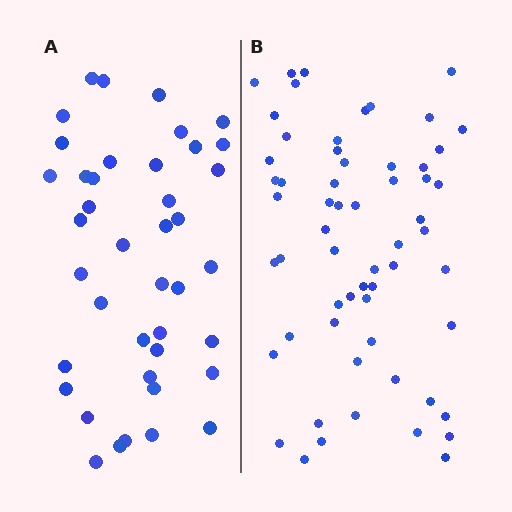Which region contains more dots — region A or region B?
Region B (the right region) has more dots.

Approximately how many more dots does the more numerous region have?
Region B has approximately 20 more dots than region A.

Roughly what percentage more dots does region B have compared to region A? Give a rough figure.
About 45% more.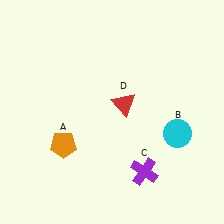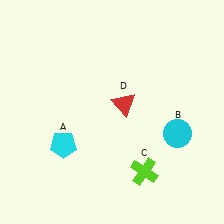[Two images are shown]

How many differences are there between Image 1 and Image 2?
There are 2 differences between the two images.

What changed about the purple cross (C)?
In Image 1, C is purple. In Image 2, it changed to lime.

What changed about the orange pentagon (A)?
In Image 1, A is orange. In Image 2, it changed to cyan.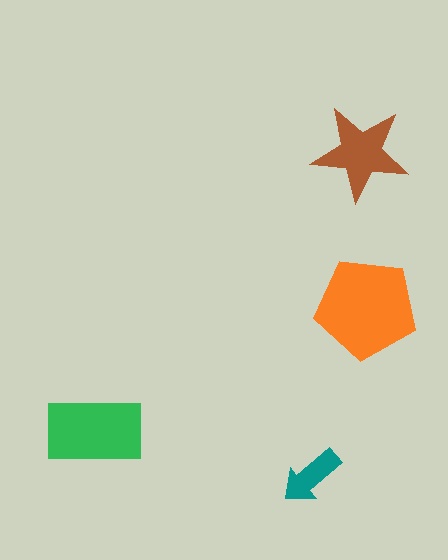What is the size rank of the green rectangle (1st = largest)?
2nd.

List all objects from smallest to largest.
The teal arrow, the brown star, the green rectangle, the orange pentagon.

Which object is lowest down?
The teal arrow is bottommost.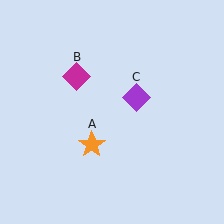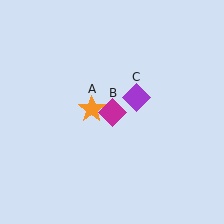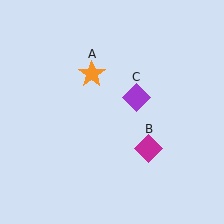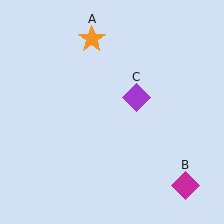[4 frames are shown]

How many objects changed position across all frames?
2 objects changed position: orange star (object A), magenta diamond (object B).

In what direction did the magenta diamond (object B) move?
The magenta diamond (object B) moved down and to the right.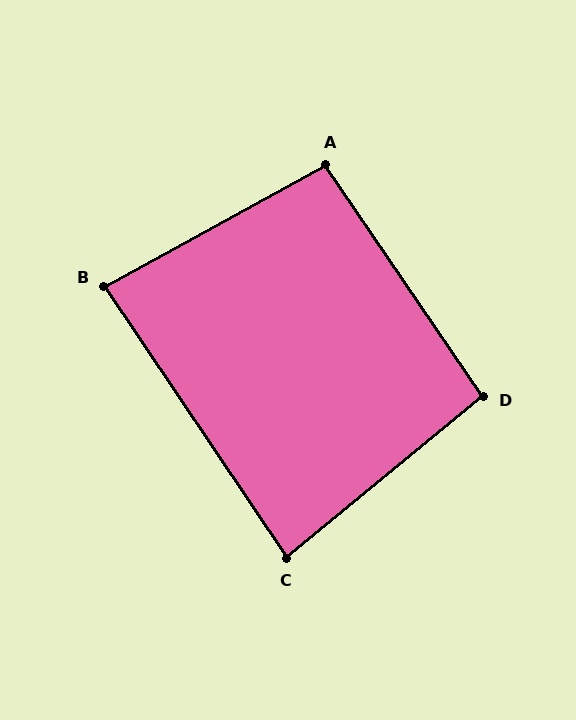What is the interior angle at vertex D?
Approximately 95 degrees (obtuse).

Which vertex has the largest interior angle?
A, at approximately 96 degrees.